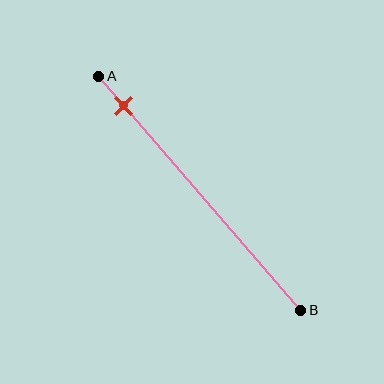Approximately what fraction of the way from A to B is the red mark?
The red mark is approximately 15% of the way from A to B.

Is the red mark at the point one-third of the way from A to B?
No, the mark is at about 15% from A, not at the 33% one-third point.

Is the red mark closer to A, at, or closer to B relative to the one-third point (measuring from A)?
The red mark is closer to point A than the one-third point of segment AB.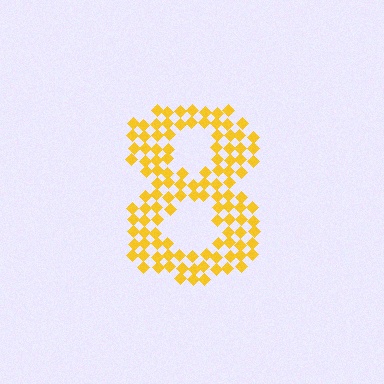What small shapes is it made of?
It is made of small diamonds.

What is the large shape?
The large shape is the digit 8.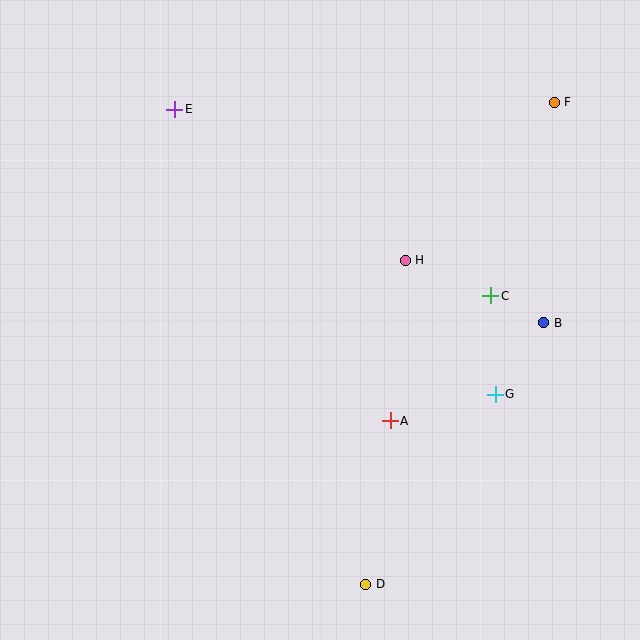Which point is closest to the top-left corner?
Point E is closest to the top-left corner.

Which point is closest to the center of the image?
Point H at (405, 260) is closest to the center.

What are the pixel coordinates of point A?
Point A is at (390, 421).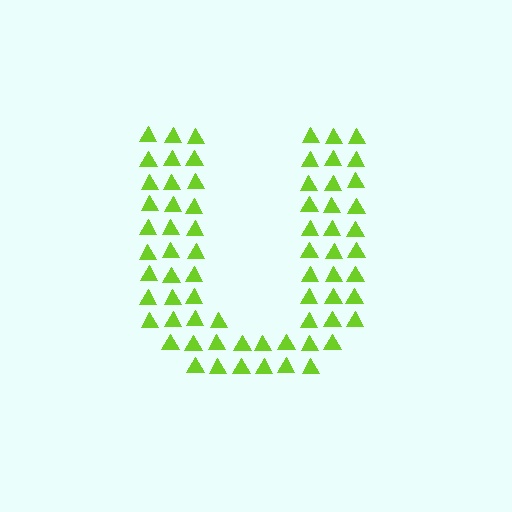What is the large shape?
The large shape is the letter U.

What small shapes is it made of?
It is made of small triangles.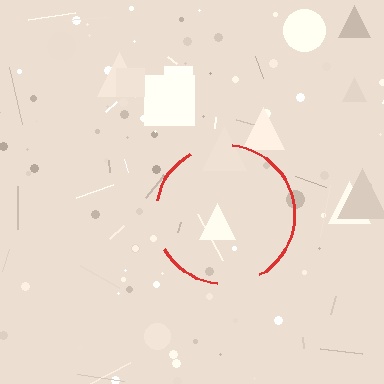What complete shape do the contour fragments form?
The contour fragments form a circle.